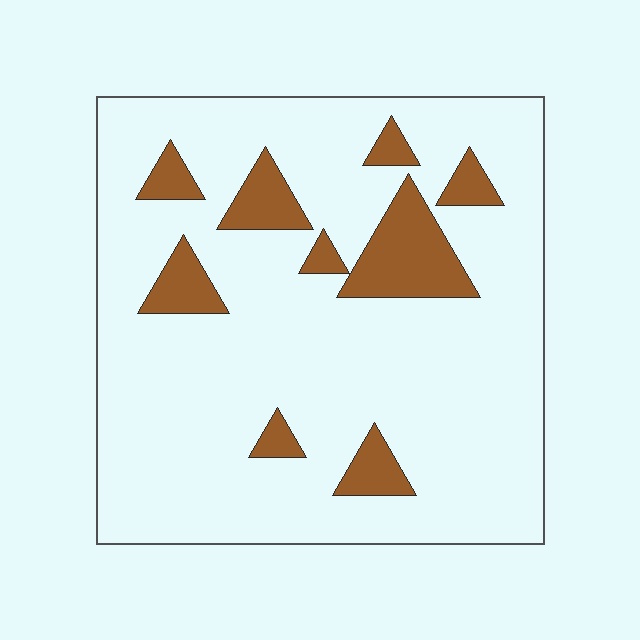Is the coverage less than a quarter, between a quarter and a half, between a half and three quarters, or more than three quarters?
Less than a quarter.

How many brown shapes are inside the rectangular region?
9.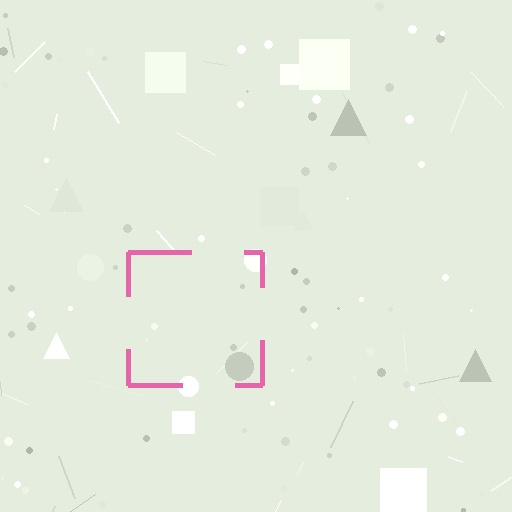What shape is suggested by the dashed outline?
The dashed outline suggests a square.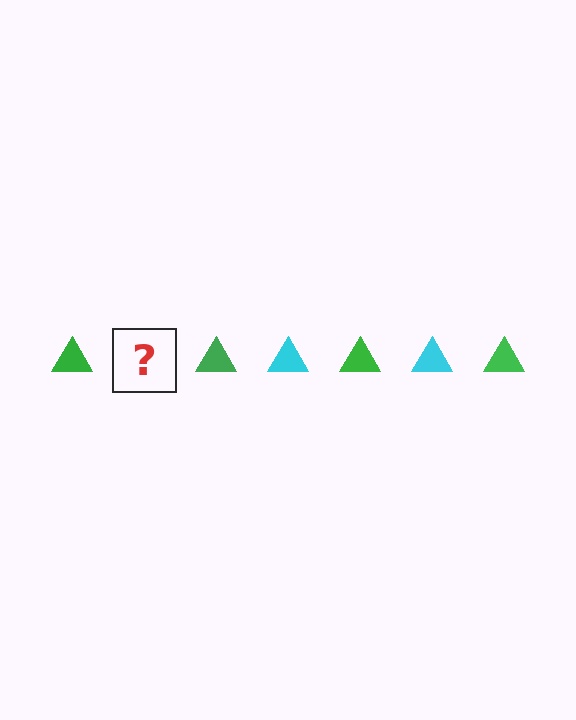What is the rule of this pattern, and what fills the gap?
The rule is that the pattern cycles through green, cyan triangles. The gap should be filled with a cyan triangle.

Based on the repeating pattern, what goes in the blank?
The blank should be a cyan triangle.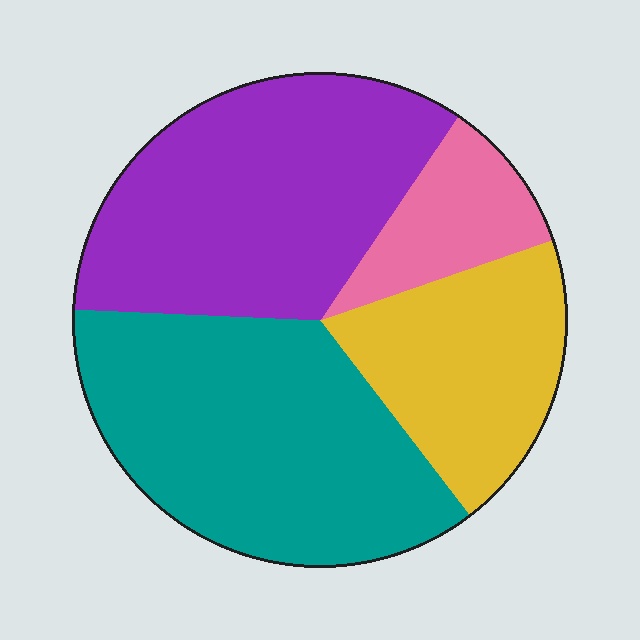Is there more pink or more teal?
Teal.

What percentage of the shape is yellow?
Yellow covers around 20% of the shape.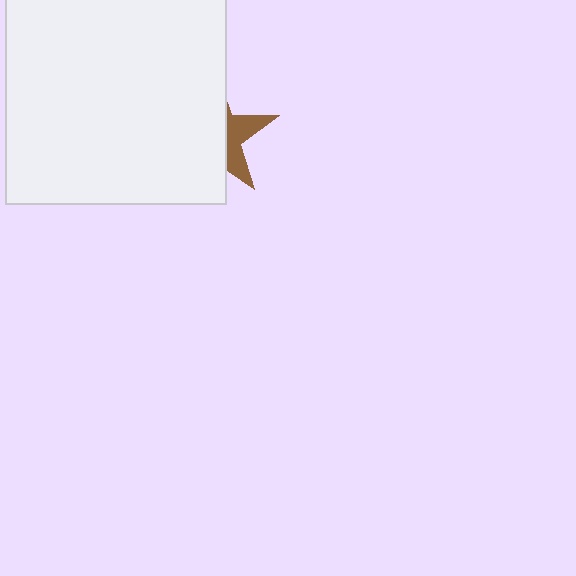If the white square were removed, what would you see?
You would see the complete brown star.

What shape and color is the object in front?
The object in front is a white square.